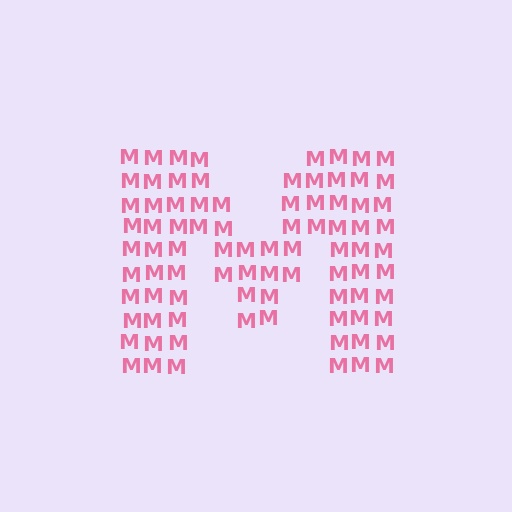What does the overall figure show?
The overall figure shows the letter M.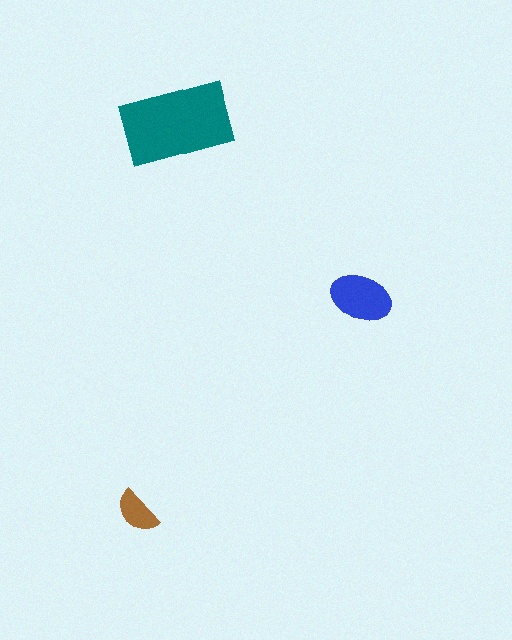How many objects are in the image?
There are 3 objects in the image.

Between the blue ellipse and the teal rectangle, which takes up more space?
The teal rectangle.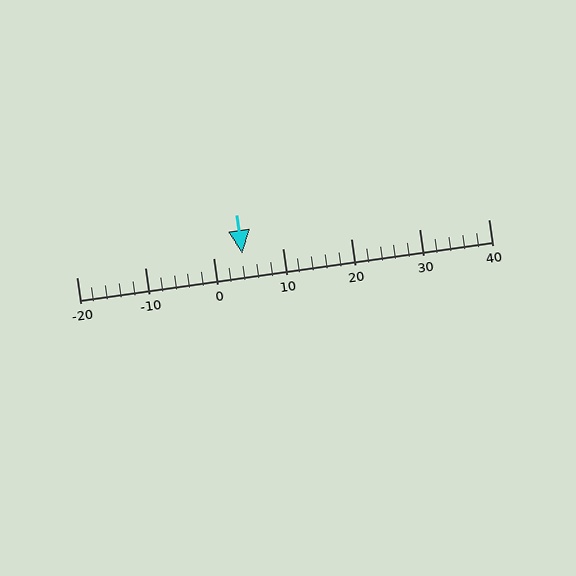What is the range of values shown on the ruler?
The ruler shows values from -20 to 40.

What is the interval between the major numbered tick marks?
The major tick marks are spaced 10 units apart.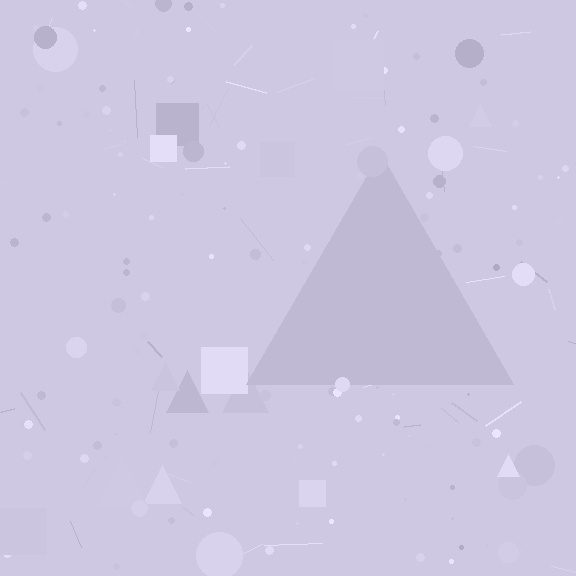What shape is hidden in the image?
A triangle is hidden in the image.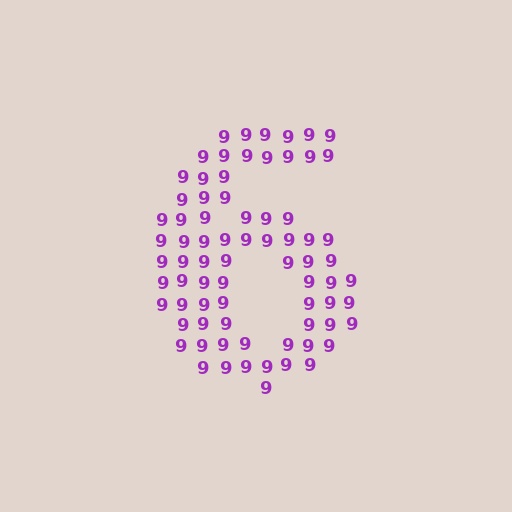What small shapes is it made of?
It is made of small digit 9's.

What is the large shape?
The large shape is the digit 6.